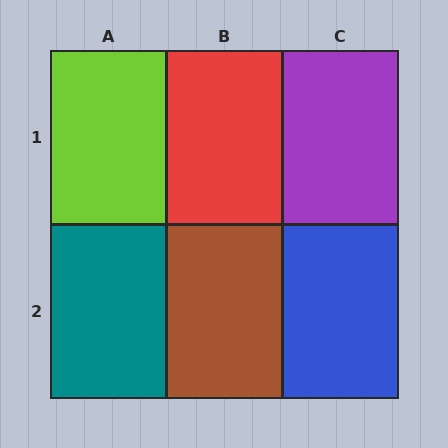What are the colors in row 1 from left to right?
Lime, red, purple.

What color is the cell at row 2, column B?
Brown.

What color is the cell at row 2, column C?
Blue.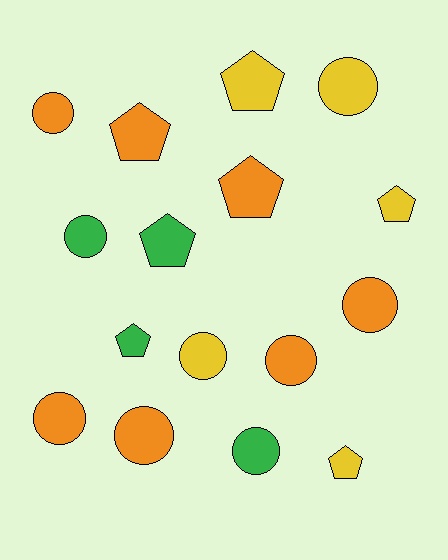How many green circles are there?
There are 2 green circles.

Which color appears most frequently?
Orange, with 7 objects.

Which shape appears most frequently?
Circle, with 9 objects.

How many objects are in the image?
There are 16 objects.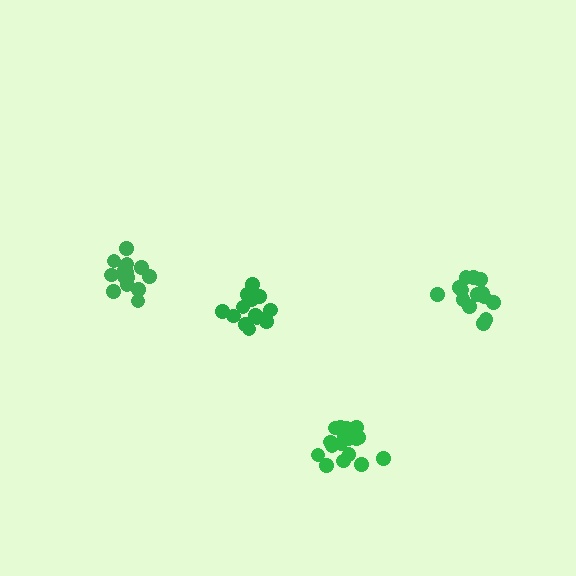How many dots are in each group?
Group 1: 15 dots, Group 2: 17 dots, Group 3: 14 dots, Group 4: 15 dots (61 total).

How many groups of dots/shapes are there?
There are 4 groups.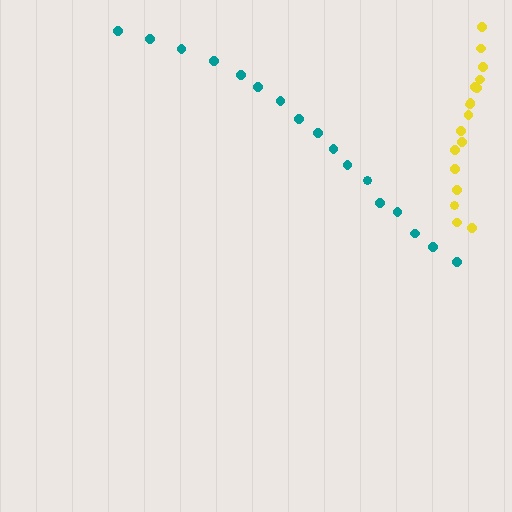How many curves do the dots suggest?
There are 2 distinct paths.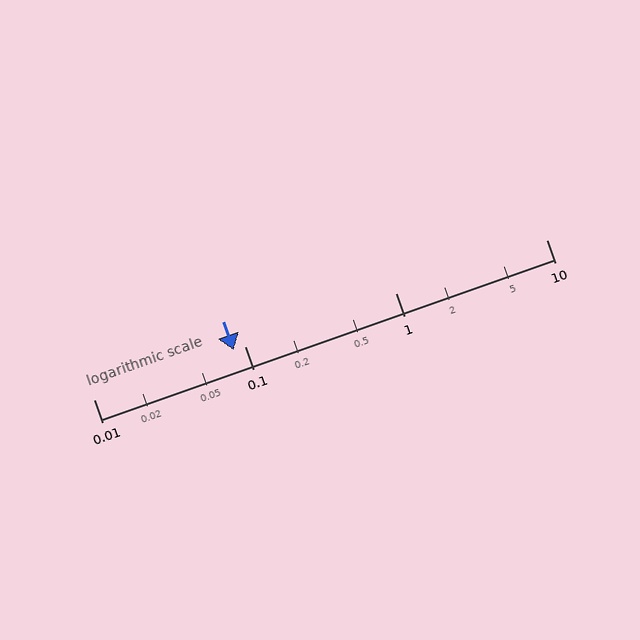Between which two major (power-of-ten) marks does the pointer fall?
The pointer is between 0.01 and 0.1.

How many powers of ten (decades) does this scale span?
The scale spans 3 decades, from 0.01 to 10.